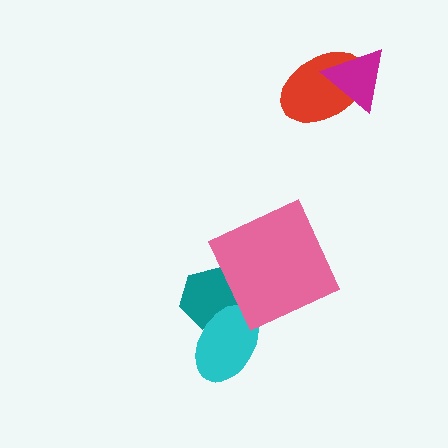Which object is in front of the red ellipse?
The magenta triangle is in front of the red ellipse.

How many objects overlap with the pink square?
1 object overlaps with the pink square.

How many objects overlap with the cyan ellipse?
1 object overlaps with the cyan ellipse.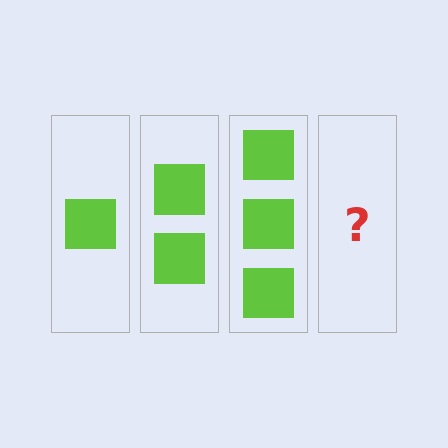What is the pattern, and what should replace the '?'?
The pattern is that each step adds one more square. The '?' should be 4 squares.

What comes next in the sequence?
The next element should be 4 squares.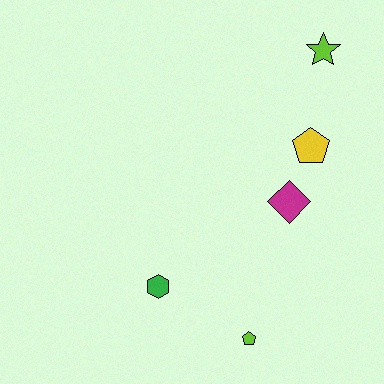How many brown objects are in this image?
There are no brown objects.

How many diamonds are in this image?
There is 1 diamond.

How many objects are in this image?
There are 5 objects.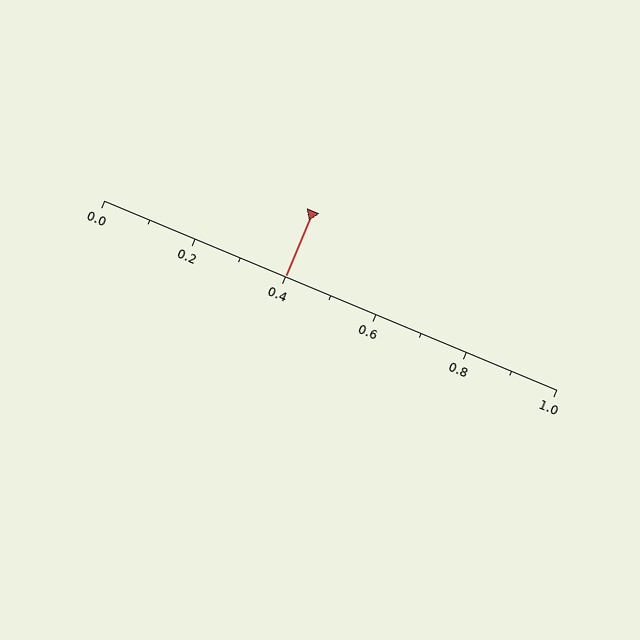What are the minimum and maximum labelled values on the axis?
The axis runs from 0.0 to 1.0.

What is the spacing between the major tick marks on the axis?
The major ticks are spaced 0.2 apart.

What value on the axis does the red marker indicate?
The marker indicates approximately 0.4.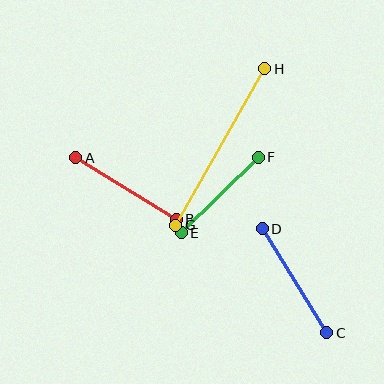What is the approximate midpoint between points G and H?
The midpoint is at approximately (220, 147) pixels.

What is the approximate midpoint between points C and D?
The midpoint is at approximately (295, 281) pixels.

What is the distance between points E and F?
The distance is approximately 108 pixels.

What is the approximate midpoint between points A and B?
The midpoint is at approximately (126, 189) pixels.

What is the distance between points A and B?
The distance is approximately 118 pixels.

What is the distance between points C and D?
The distance is approximately 122 pixels.